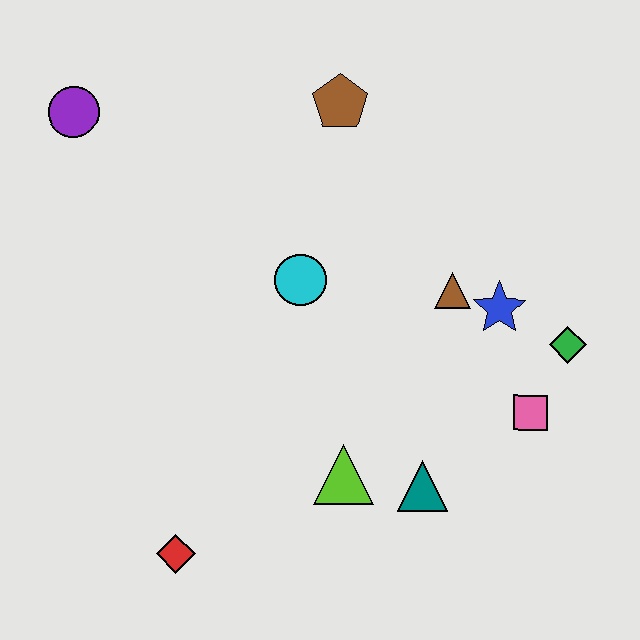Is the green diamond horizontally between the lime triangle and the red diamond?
No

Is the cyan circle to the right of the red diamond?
Yes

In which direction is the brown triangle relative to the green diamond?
The brown triangle is to the left of the green diamond.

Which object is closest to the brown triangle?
The blue star is closest to the brown triangle.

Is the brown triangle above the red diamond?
Yes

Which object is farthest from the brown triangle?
The purple circle is farthest from the brown triangle.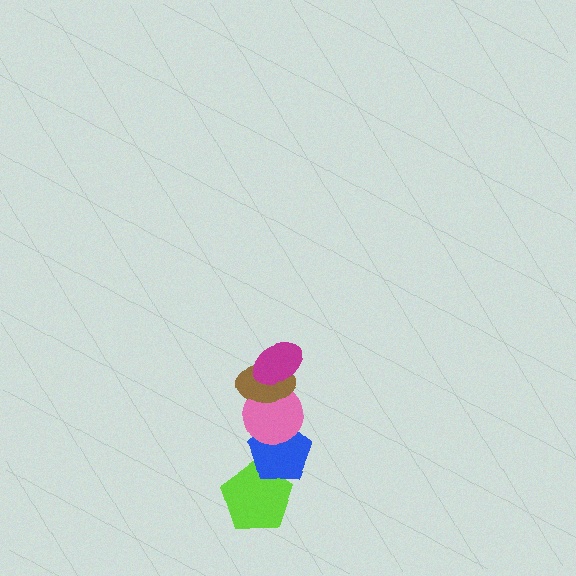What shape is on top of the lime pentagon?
The blue pentagon is on top of the lime pentagon.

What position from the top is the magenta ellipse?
The magenta ellipse is 1st from the top.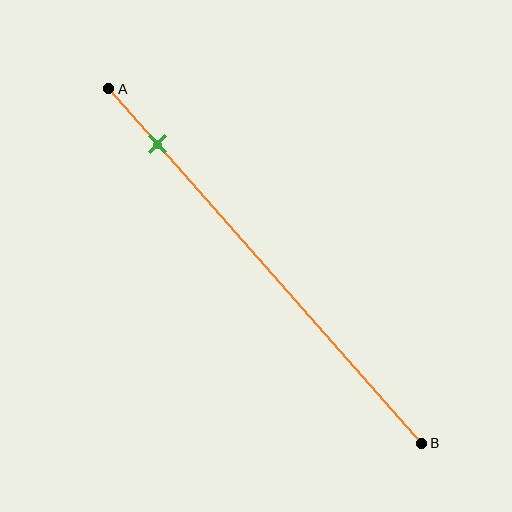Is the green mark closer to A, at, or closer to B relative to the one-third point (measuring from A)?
The green mark is closer to point A than the one-third point of segment AB.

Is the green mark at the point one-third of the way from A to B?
No, the mark is at about 15% from A, not at the 33% one-third point.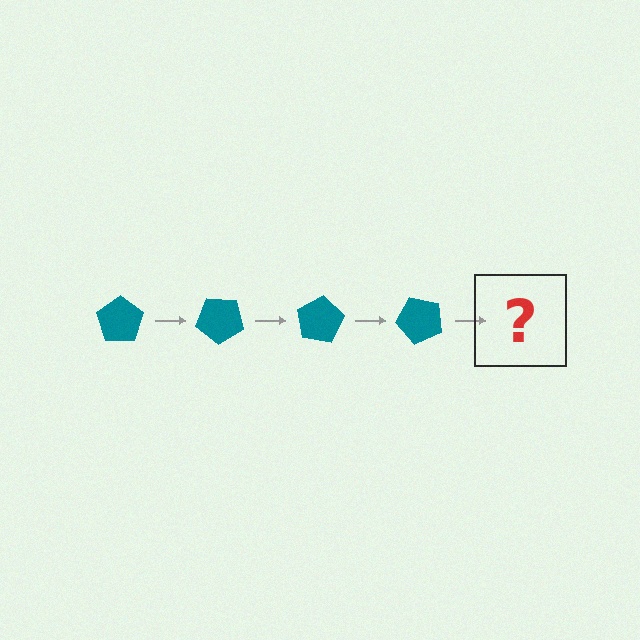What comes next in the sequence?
The next element should be a teal pentagon rotated 160 degrees.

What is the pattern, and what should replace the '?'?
The pattern is that the pentagon rotates 40 degrees each step. The '?' should be a teal pentagon rotated 160 degrees.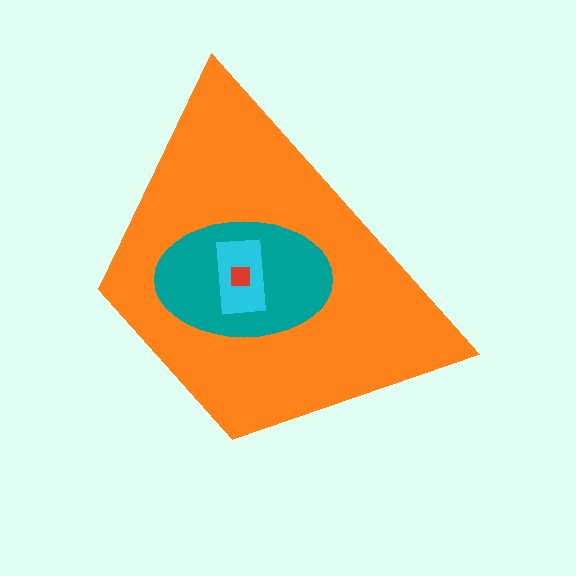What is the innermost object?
The red square.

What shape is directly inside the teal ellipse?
The cyan rectangle.